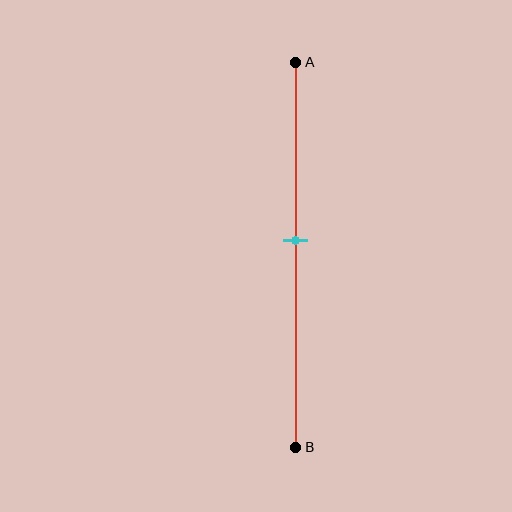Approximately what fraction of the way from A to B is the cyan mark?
The cyan mark is approximately 45% of the way from A to B.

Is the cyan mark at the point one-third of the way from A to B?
No, the mark is at about 45% from A, not at the 33% one-third point.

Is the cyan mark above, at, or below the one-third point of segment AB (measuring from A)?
The cyan mark is below the one-third point of segment AB.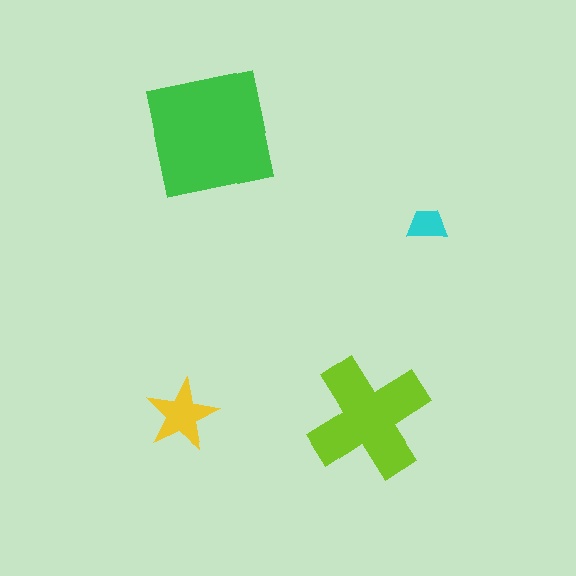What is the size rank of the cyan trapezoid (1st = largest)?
4th.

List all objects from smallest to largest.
The cyan trapezoid, the yellow star, the lime cross, the green square.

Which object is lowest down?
The lime cross is bottommost.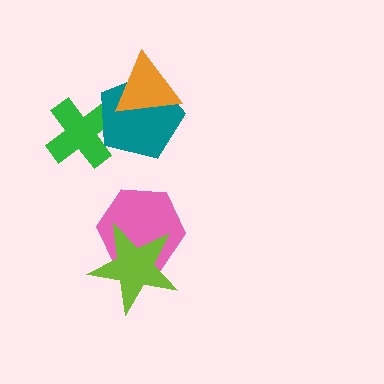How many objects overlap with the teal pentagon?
2 objects overlap with the teal pentagon.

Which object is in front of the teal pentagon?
The orange triangle is in front of the teal pentagon.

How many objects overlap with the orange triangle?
1 object overlaps with the orange triangle.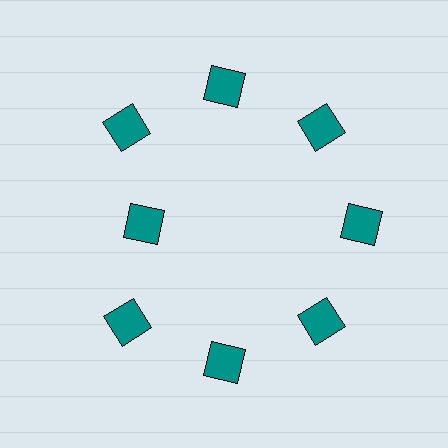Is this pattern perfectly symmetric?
No. The 8 teal diamonds are arranged in a ring, but one element near the 9 o'clock position is pulled inward toward the center, breaking the 8-fold rotational symmetry.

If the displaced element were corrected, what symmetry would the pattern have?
It would have 8-fold rotational symmetry — the pattern would map onto itself every 45 degrees.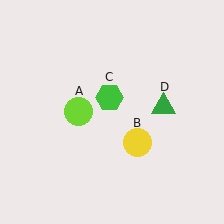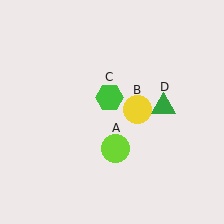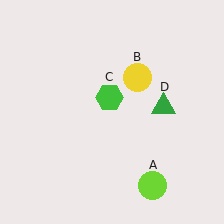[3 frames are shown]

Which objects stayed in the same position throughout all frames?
Green hexagon (object C) and green triangle (object D) remained stationary.